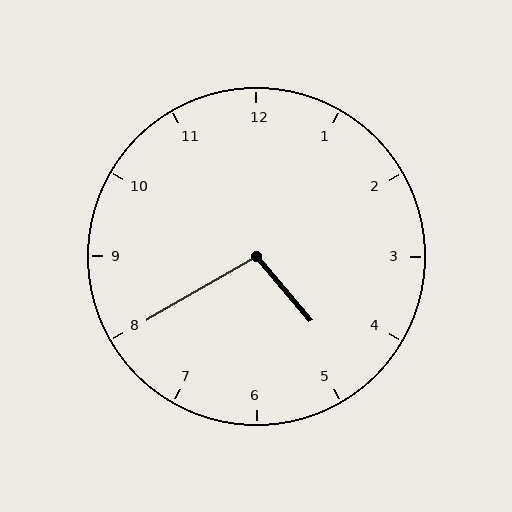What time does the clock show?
4:40.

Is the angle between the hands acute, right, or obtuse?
It is obtuse.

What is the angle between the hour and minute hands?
Approximately 100 degrees.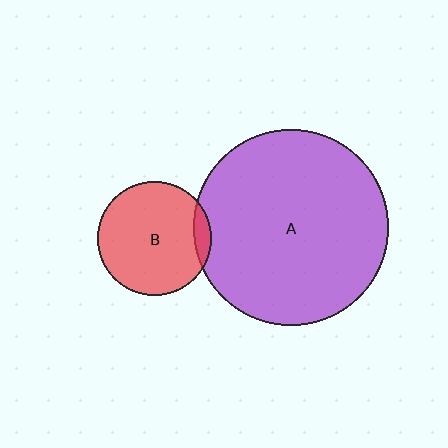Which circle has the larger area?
Circle A (purple).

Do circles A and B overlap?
Yes.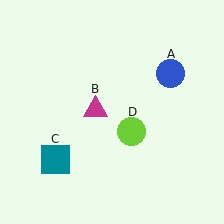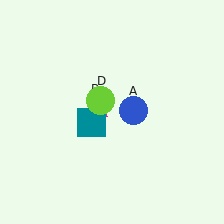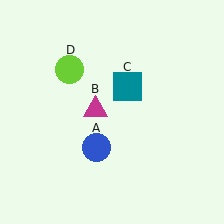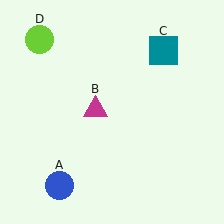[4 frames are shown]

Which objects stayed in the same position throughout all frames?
Magenta triangle (object B) remained stationary.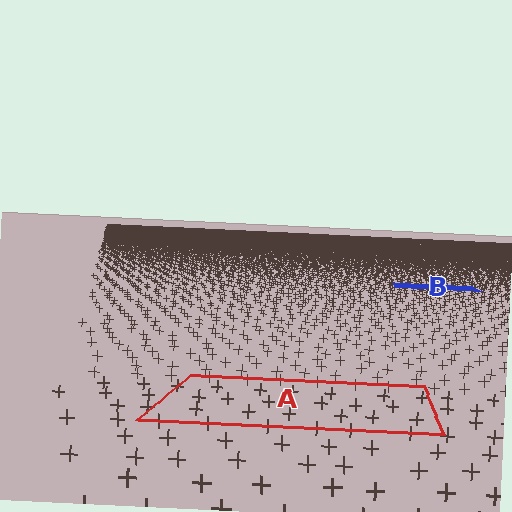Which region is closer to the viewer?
Region A is closer. The texture elements there are larger and more spread out.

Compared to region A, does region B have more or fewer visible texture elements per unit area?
Region B has more texture elements per unit area — they are packed more densely because it is farther away.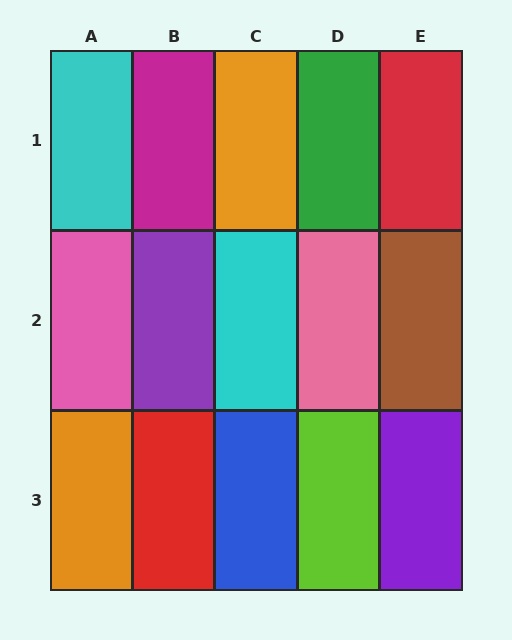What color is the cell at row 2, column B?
Purple.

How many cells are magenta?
1 cell is magenta.